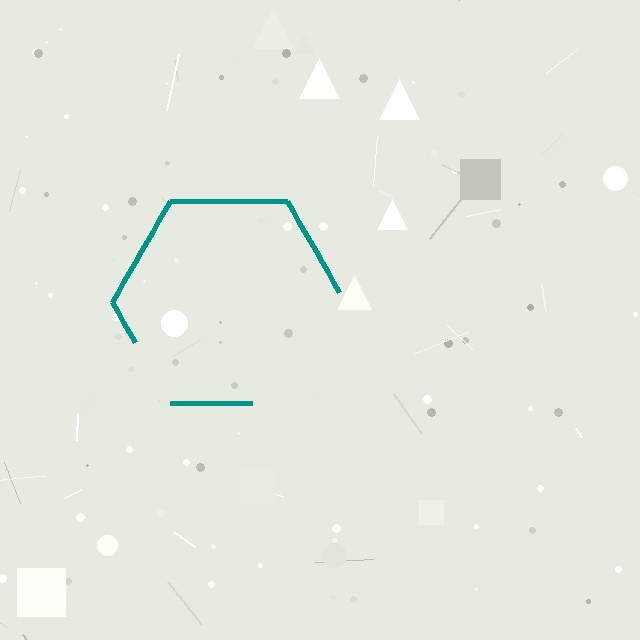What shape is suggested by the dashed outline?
The dashed outline suggests a hexagon.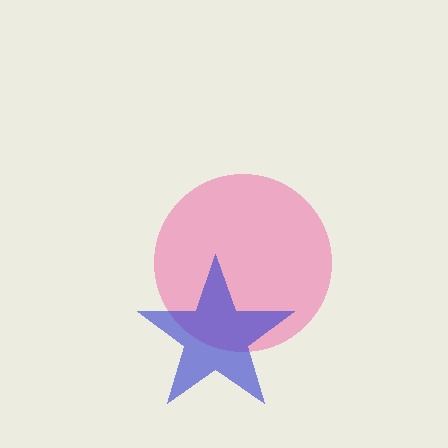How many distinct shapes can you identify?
There are 2 distinct shapes: a pink circle, a blue star.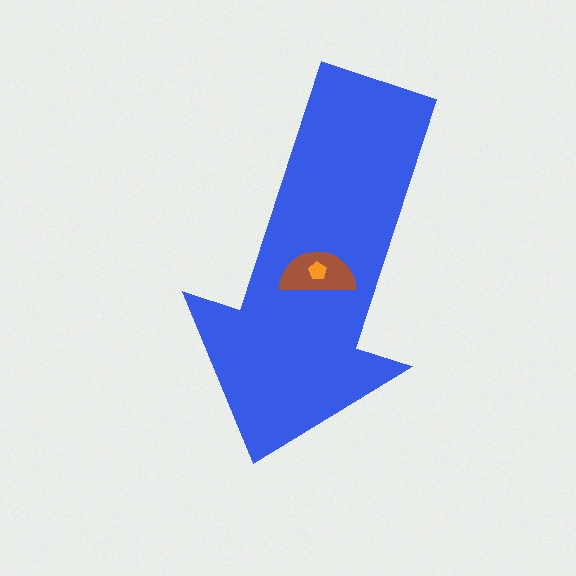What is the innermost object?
The orange pentagon.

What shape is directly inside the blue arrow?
The brown semicircle.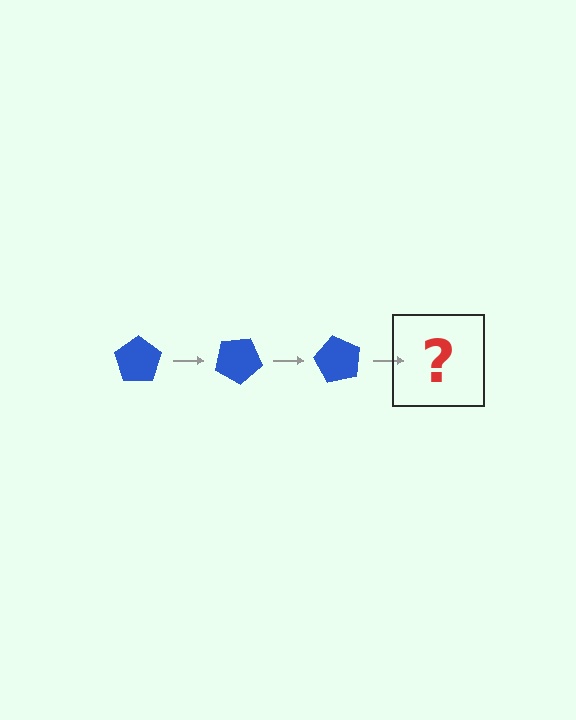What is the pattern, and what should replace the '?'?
The pattern is that the pentagon rotates 30 degrees each step. The '?' should be a blue pentagon rotated 90 degrees.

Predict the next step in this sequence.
The next step is a blue pentagon rotated 90 degrees.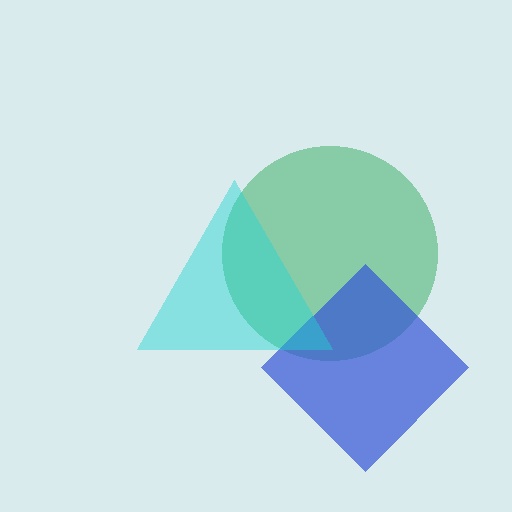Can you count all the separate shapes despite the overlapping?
Yes, there are 3 separate shapes.